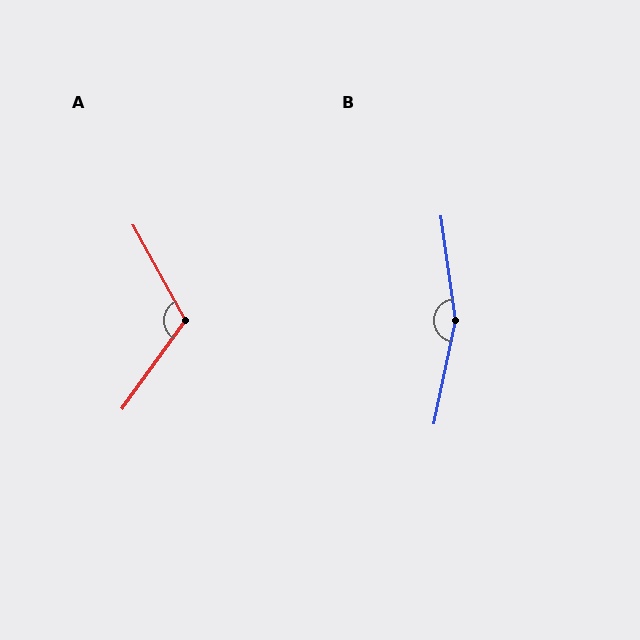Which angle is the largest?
B, at approximately 160 degrees.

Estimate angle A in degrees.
Approximately 116 degrees.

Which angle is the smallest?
A, at approximately 116 degrees.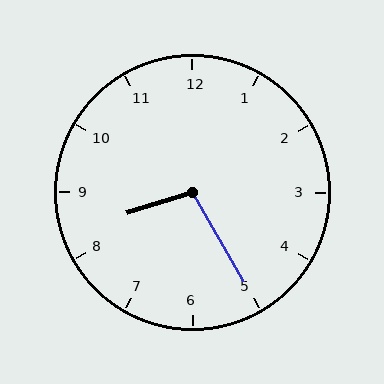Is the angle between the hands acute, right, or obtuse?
It is obtuse.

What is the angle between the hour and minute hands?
Approximately 102 degrees.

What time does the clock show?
8:25.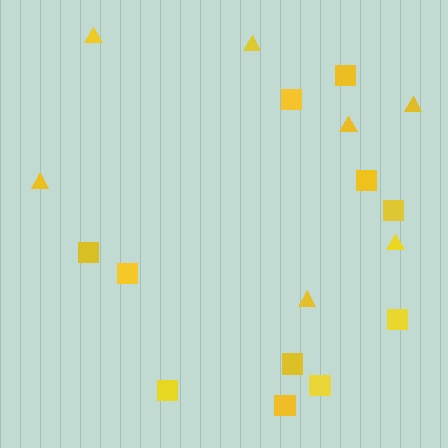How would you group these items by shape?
There are 2 groups: one group of squares (11) and one group of triangles (7).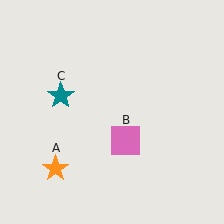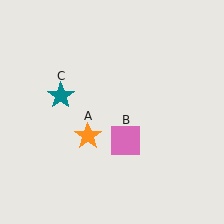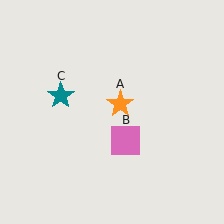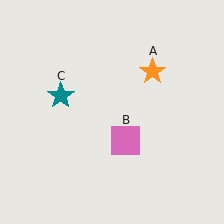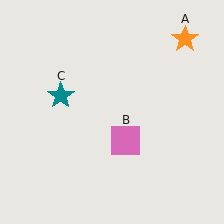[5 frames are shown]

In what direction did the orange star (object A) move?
The orange star (object A) moved up and to the right.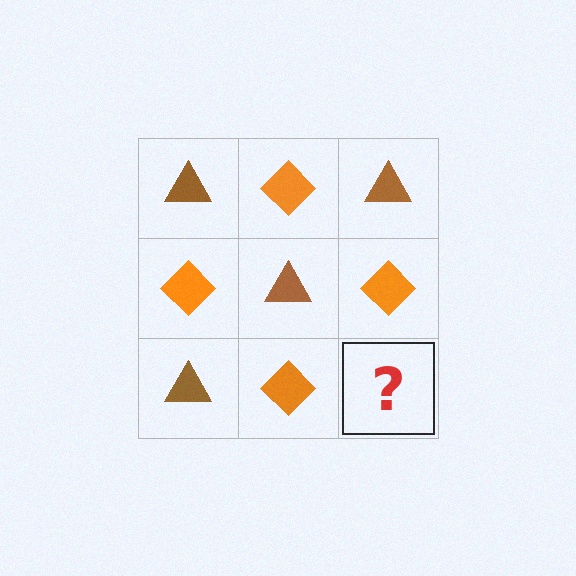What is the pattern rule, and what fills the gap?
The rule is that it alternates brown triangle and orange diamond in a checkerboard pattern. The gap should be filled with a brown triangle.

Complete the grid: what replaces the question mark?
The question mark should be replaced with a brown triangle.